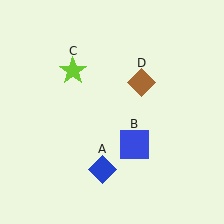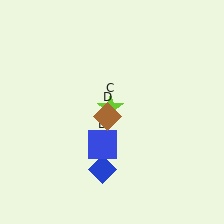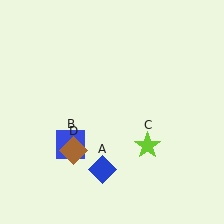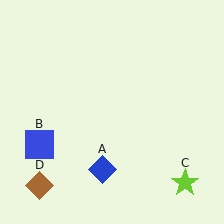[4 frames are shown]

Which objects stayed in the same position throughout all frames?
Blue diamond (object A) remained stationary.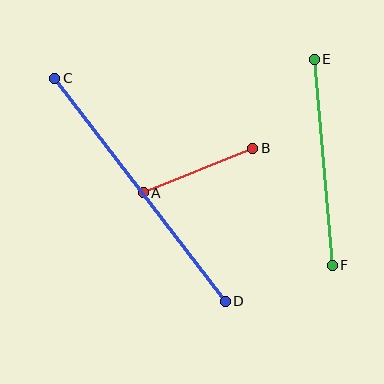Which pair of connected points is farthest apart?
Points C and D are farthest apart.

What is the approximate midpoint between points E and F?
The midpoint is at approximately (323, 162) pixels.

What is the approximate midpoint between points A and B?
The midpoint is at approximately (198, 170) pixels.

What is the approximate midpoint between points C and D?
The midpoint is at approximately (140, 190) pixels.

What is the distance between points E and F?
The distance is approximately 207 pixels.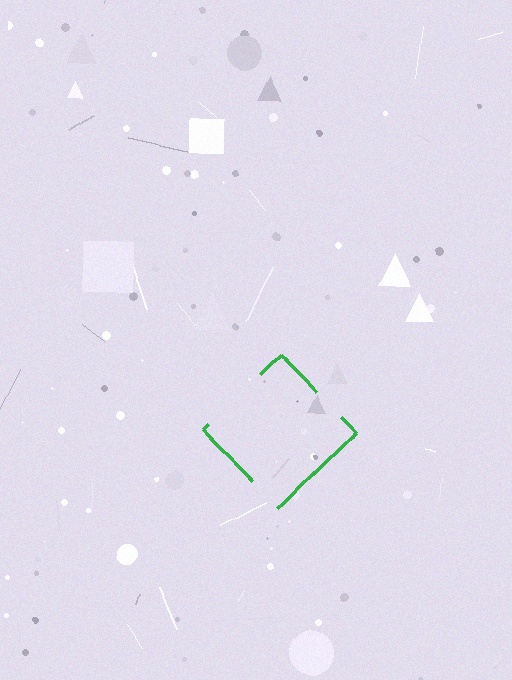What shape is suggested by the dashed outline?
The dashed outline suggests a diamond.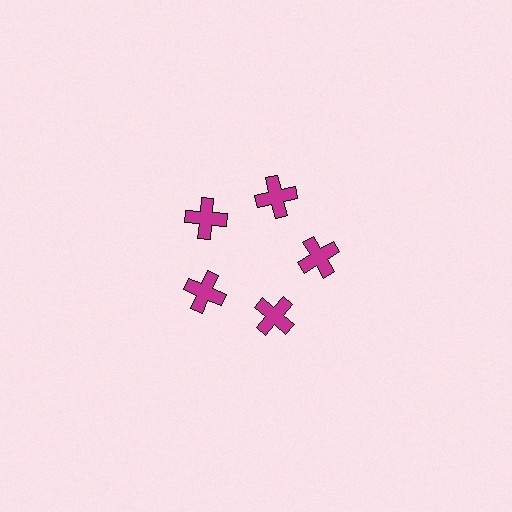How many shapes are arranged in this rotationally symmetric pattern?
There are 5 shapes, arranged in 5 groups of 1.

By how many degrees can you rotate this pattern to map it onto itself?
The pattern maps onto itself every 72 degrees of rotation.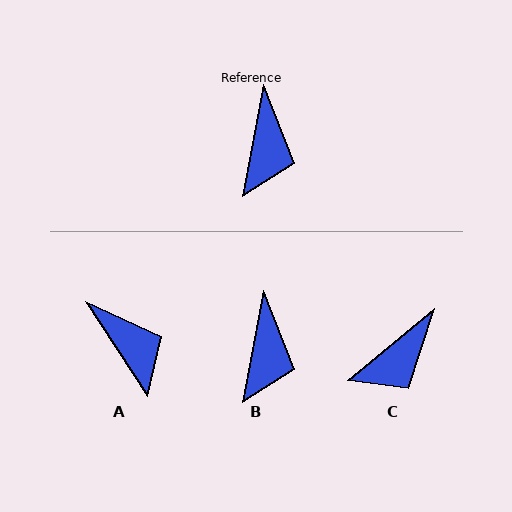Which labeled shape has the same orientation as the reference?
B.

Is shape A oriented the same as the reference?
No, it is off by about 44 degrees.